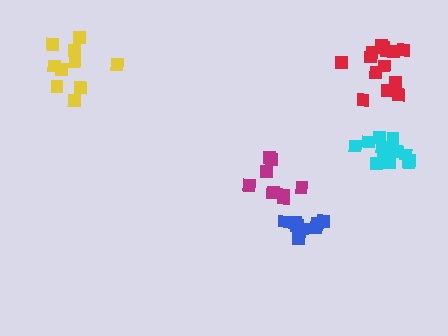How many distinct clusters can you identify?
There are 5 distinct clusters.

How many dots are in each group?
Group 1: 14 dots, Group 2: 8 dots, Group 3: 10 dots, Group 4: 13 dots, Group 5: 9 dots (54 total).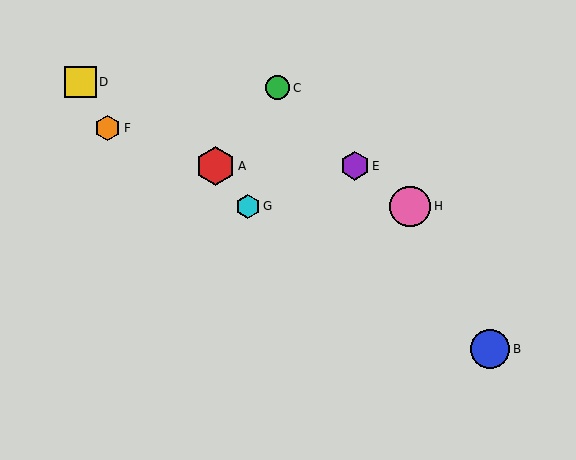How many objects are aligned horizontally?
2 objects (G, H) are aligned horizontally.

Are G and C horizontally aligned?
No, G is at y≈206 and C is at y≈88.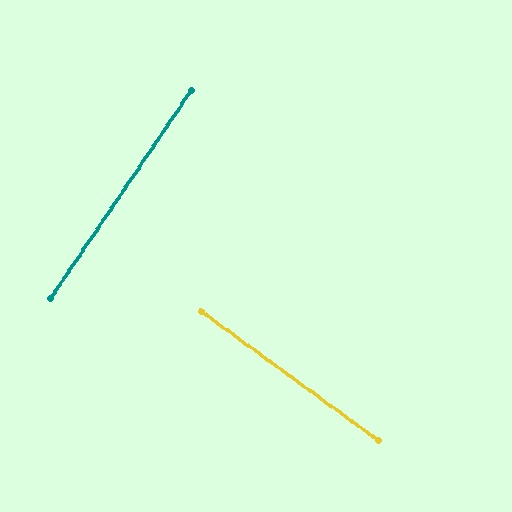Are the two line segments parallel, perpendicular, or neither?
Perpendicular — they meet at approximately 88°.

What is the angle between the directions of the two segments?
Approximately 88 degrees.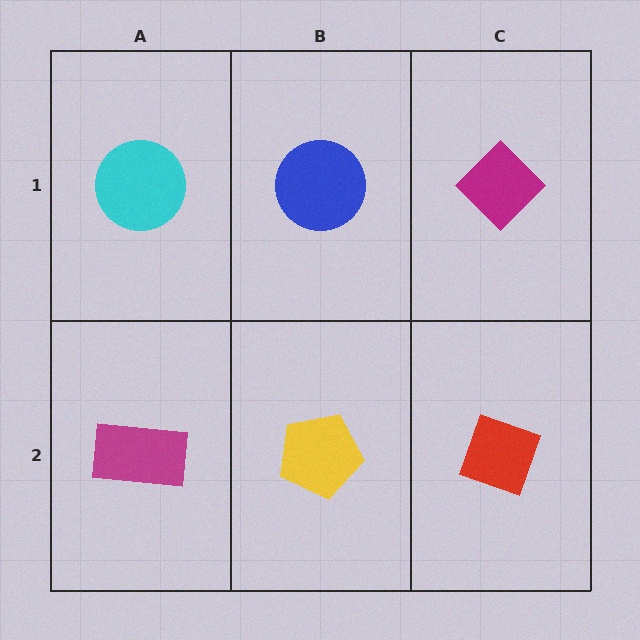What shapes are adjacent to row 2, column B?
A blue circle (row 1, column B), a magenta rectangle (row 2, column A), a red diamond (row 2, column C).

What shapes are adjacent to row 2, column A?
A cyan circle (row 1, column A), a yellow pentagon (row 2, column B).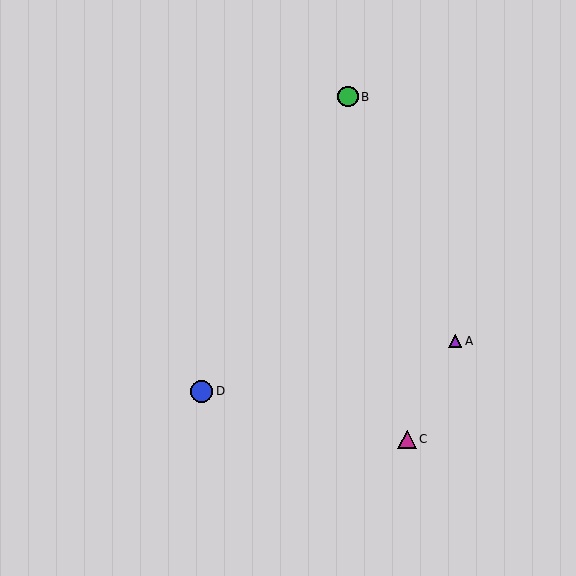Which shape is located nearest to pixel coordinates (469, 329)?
The purple triangle (labeled A) at (455, 341) is nearest to that location.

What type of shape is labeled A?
Shape A is a purple triangle.